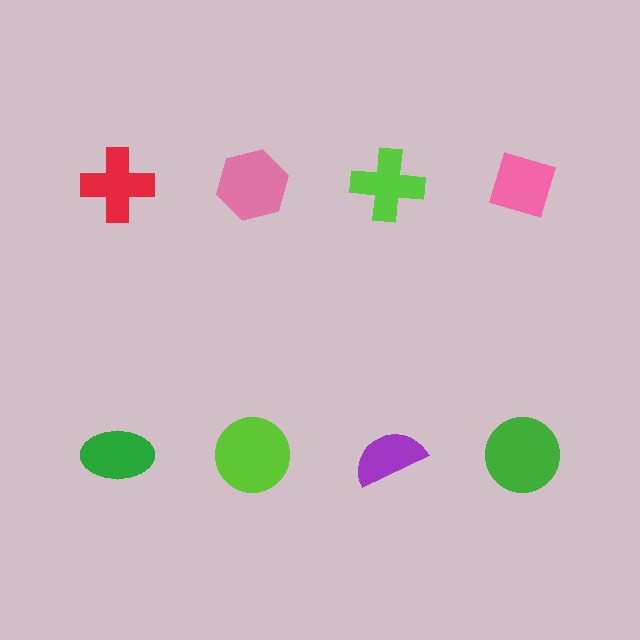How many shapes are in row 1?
4 shapes.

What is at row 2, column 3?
A purple semicircle.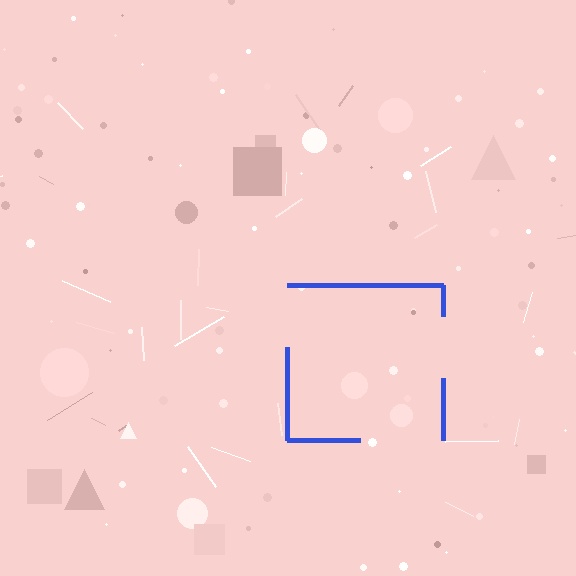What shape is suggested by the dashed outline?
The dashed outline suggests a square.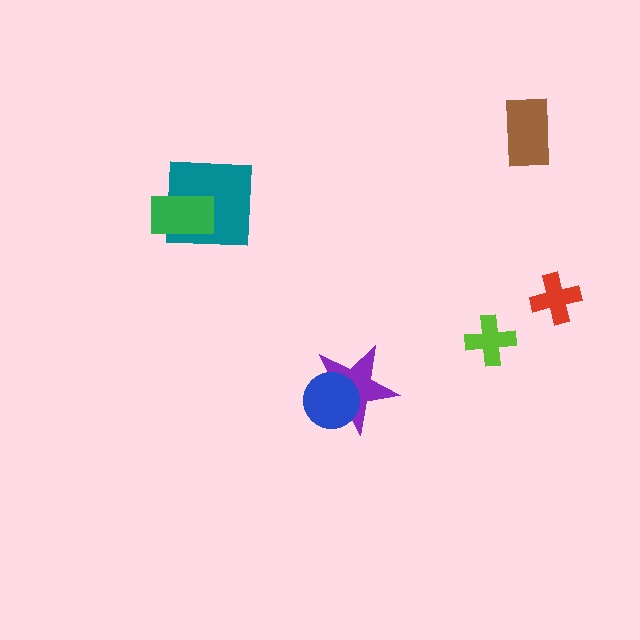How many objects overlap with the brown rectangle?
0 objects overlap with the brown rectangle.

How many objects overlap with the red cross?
0 objects overlap with the red cross.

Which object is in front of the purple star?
The blue circle is in front of the purple star.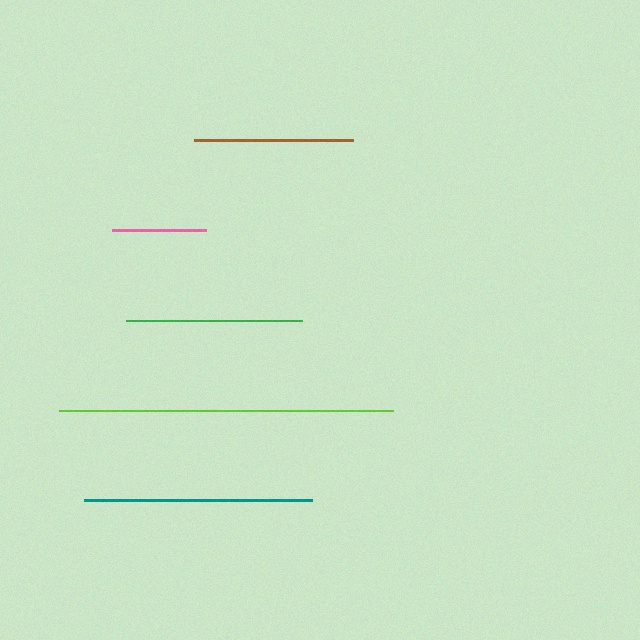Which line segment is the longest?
The lime line is the longest at approximately 335 pixels.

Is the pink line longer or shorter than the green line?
The green line is longer than the pink line.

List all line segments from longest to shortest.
From longest to shortest: lime, teal, green, brown, pink.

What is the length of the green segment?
The green segment is approximately 176 pixels long.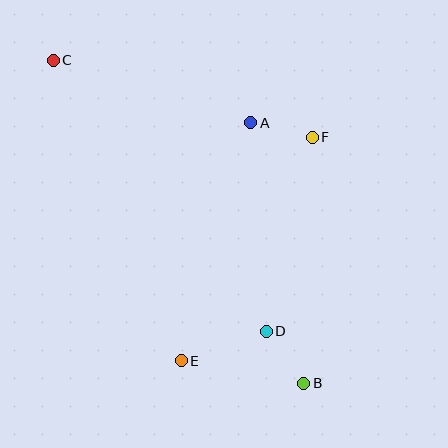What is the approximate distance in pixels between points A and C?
The distance between A and C is approximately 207 pixels.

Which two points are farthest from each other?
Points B and C are farthest from each other.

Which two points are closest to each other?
Points A and F are closest to each other.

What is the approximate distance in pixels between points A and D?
The distance between A and D is approximately 209 pixels.